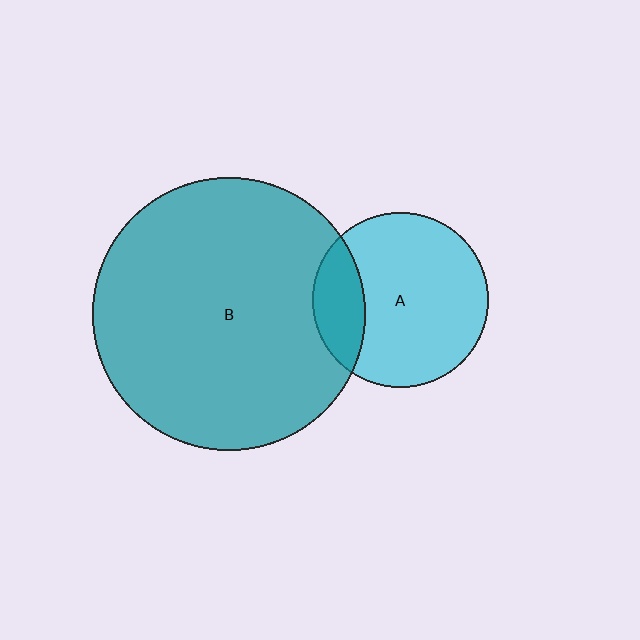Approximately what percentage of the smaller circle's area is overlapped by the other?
Approximately 20%.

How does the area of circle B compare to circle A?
Approximately 2.4 times.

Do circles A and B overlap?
Yes.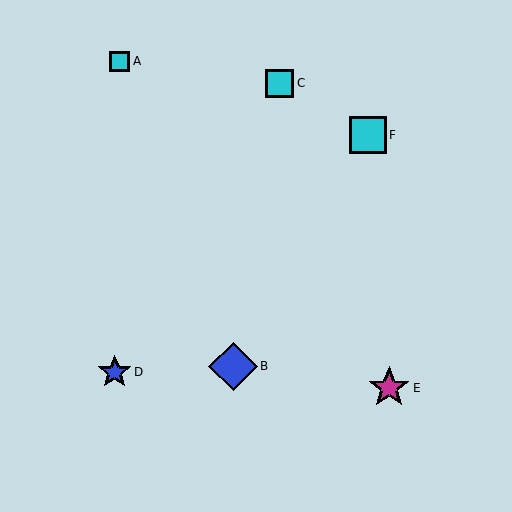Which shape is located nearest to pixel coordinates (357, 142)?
The cyan square (labeled F) at (368, 135) is nearest to that location.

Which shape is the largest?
The blue diamond (labeled B) is the largest.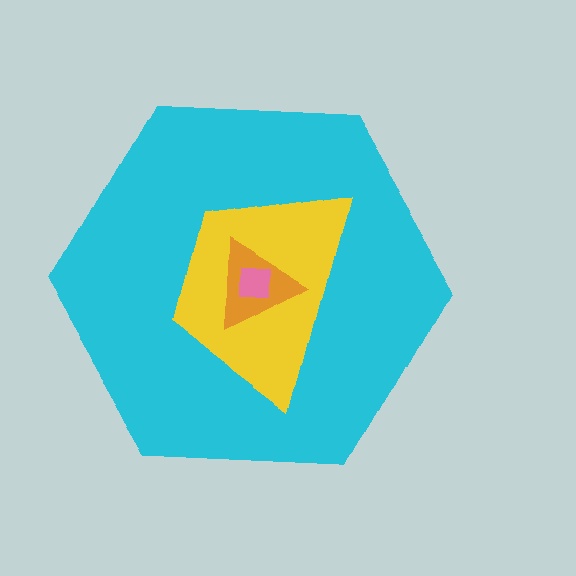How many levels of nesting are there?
4.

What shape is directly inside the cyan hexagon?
The yellow trapezoid.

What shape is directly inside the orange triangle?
The pink square.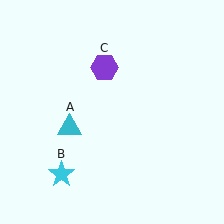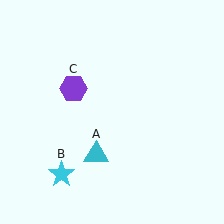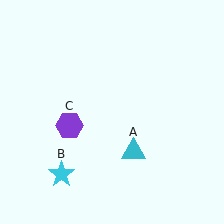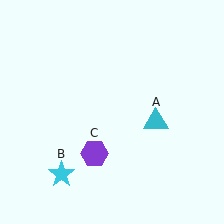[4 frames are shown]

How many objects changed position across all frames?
2 objects changed position: cyan triangle (object A), purple hexagon (object C).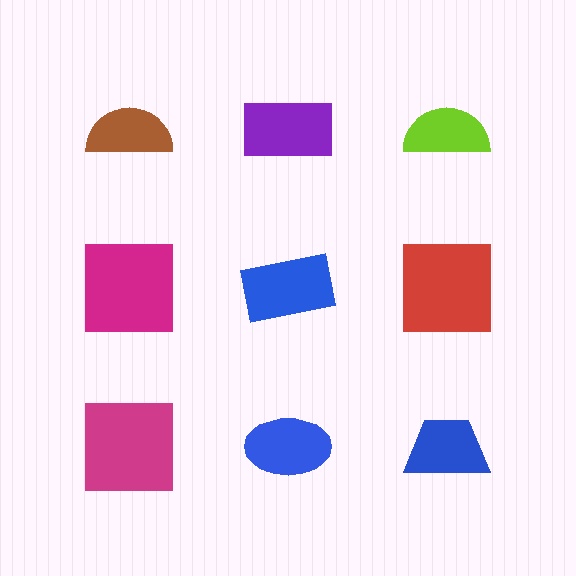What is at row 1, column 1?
A brown semicircle.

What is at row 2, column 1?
A magenta square.